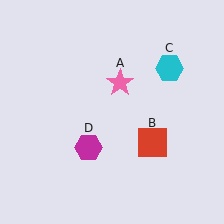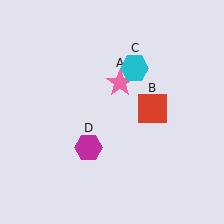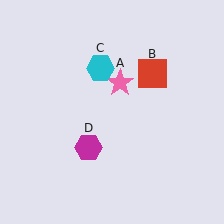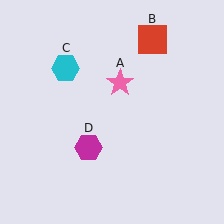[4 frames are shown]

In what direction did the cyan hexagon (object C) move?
The cyan hexagon (object C) moved left.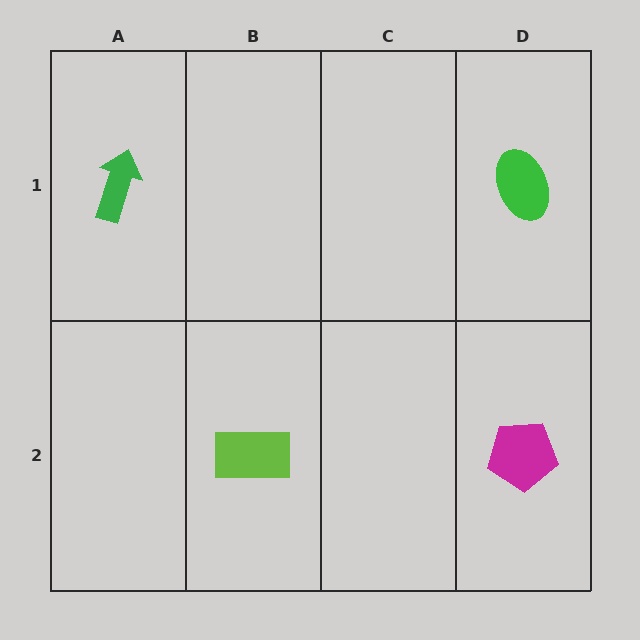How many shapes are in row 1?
2 shapes.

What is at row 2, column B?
A lime rectangle.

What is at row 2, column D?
A magenta pentagon.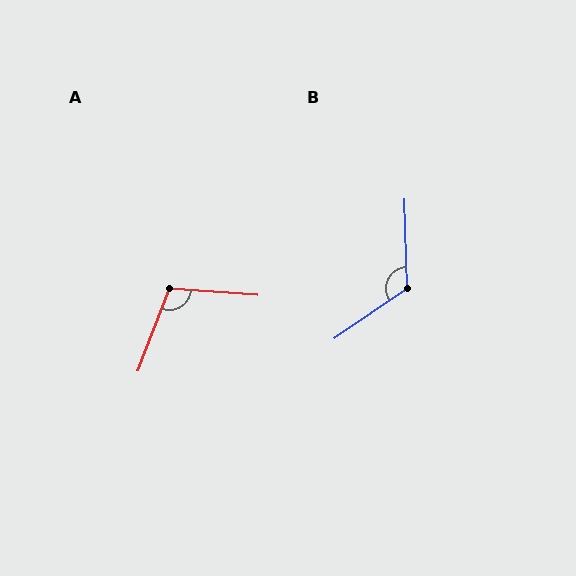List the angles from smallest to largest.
A (106°), B (123°).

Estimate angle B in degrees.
Approximately 123 degrees.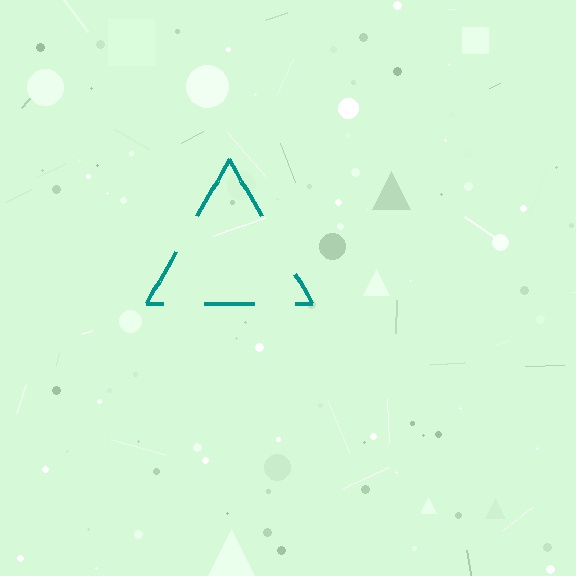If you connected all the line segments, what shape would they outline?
They would outline a triangle.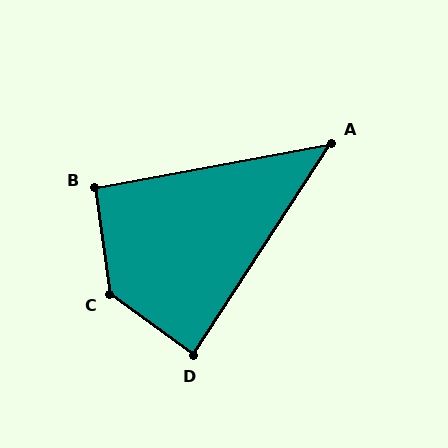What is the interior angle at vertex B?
Approximately 93 degrees (approximately right).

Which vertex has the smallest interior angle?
A, at approximately 46 degrees.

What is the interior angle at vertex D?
Approximately 87 degrees (approximately right).